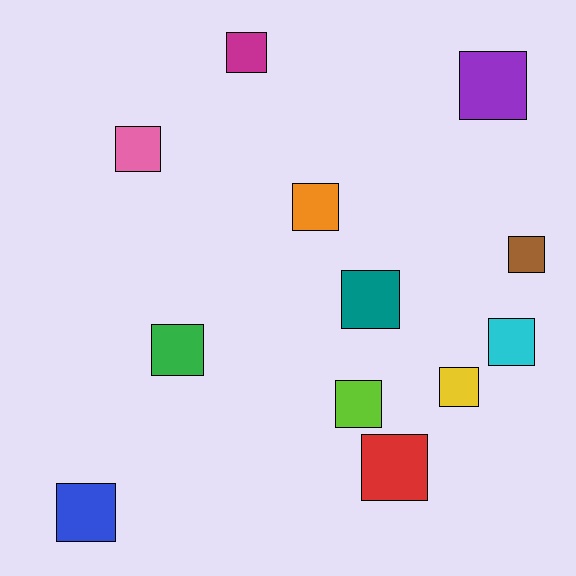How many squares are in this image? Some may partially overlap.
There are 12 squares.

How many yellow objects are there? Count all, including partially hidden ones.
There is 1 yellow object.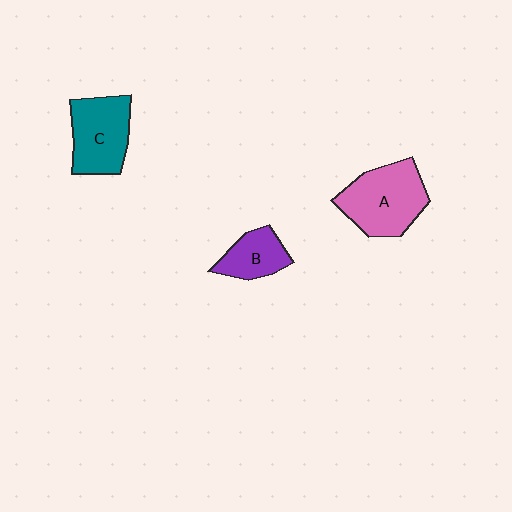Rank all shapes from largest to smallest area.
From largest to smallest: A (pink), C (teal), B (purple).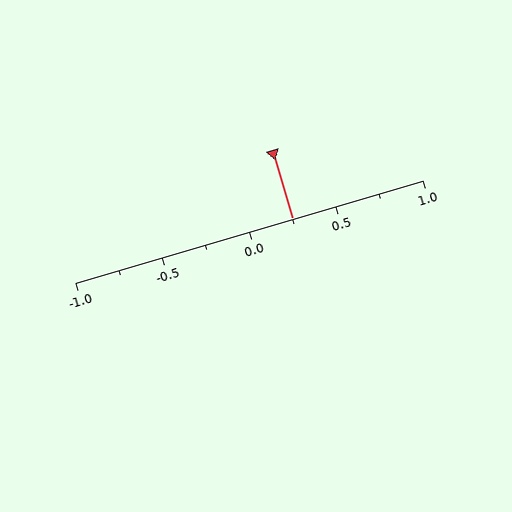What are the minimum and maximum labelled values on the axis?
The axis runs from -1.0 to 1.0.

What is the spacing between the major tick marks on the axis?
The major ticks are spaced 0.5 apart.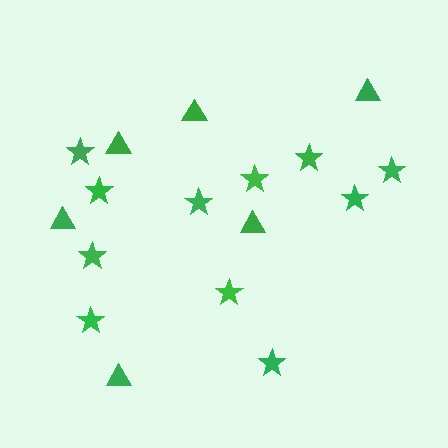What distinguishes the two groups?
There are 2 groups: one group of stars (11) and one group of triangles (6).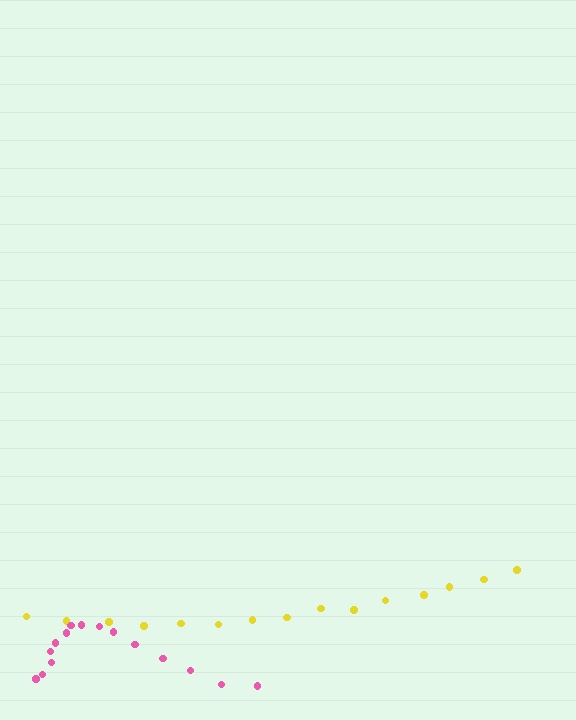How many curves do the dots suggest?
There are 2 distinct paths.